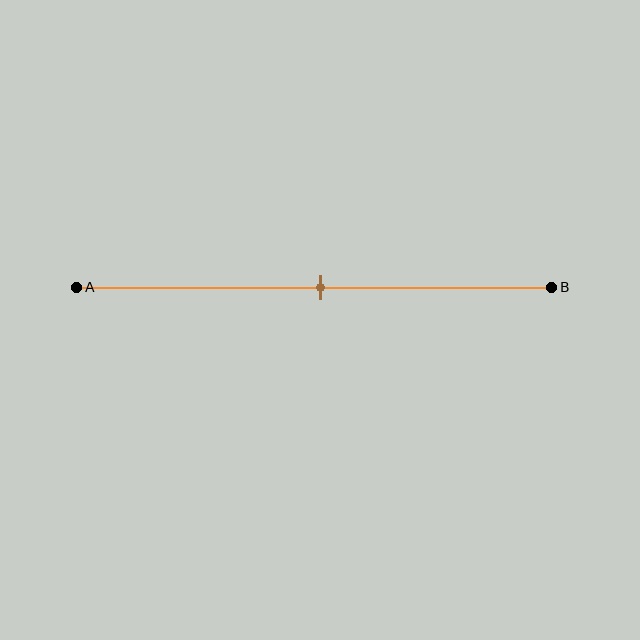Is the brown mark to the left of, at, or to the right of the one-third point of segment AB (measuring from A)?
The brown mark is to the right of the one-third point of segment AB.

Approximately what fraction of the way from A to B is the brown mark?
The brown mark is approximately 50% of the way from A to B.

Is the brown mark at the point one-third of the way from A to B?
No, the mark is at about 50% from A, not at the 33% one-third point.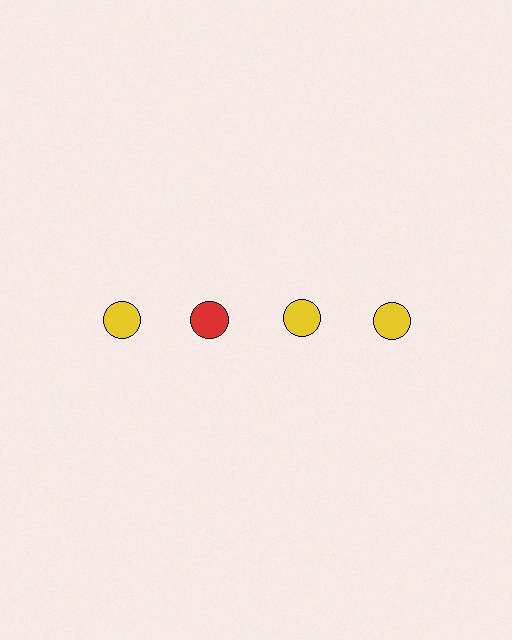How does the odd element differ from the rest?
It has a different color: red instead of yellow.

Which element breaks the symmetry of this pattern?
The red circle in the top row, second from left column breaks the symmetry. All other shapes are yellow circles.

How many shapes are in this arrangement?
There are 4 shapes arranged in a grid pattern.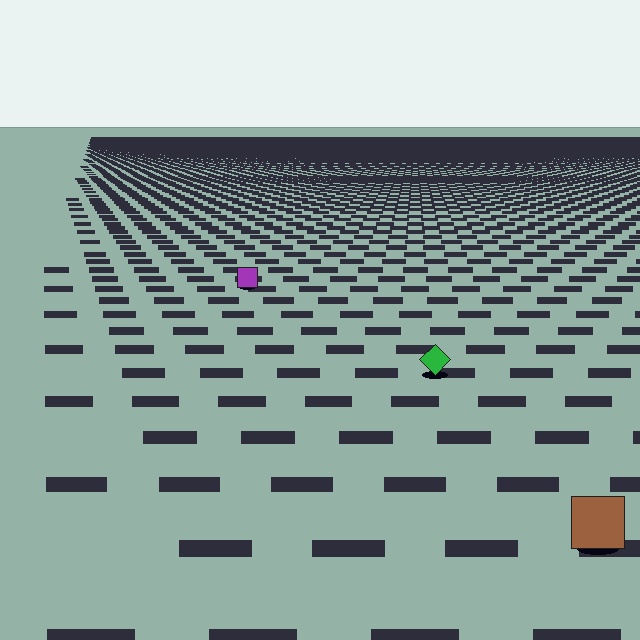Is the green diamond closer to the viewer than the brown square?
No. The brown square is closer — you can tell from the texture gradient: the ground texture is coarser near it.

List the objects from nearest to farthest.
From nearest to farthest: the brown square, the green diamond, the purple square.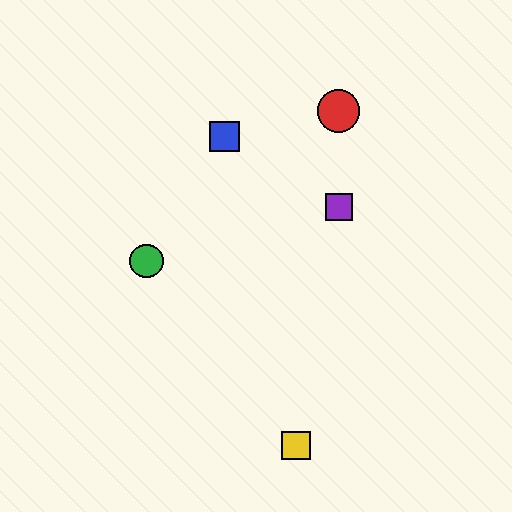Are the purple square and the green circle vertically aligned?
No, the purple square is at x≈339 and the green circle is at x≈147.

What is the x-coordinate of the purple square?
The purple square is at x≈339.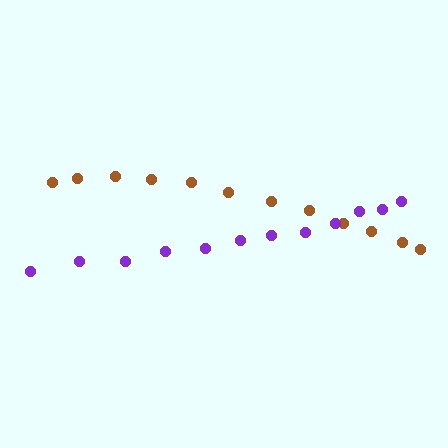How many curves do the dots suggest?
There are 2 distinct paths.